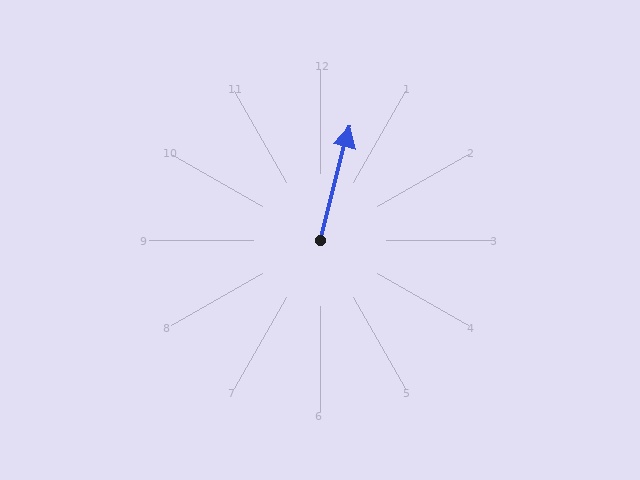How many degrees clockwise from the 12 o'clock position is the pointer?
Approximately 15 degrees.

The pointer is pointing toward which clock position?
Roughly 12 o'clock.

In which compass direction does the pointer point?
North.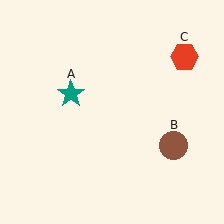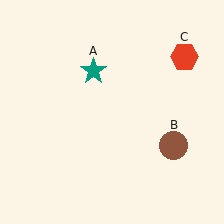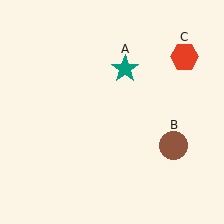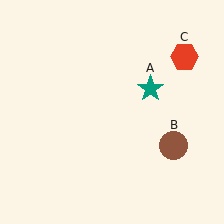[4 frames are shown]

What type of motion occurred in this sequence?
The teal star (object A) rotated clockwise around the center of the scene.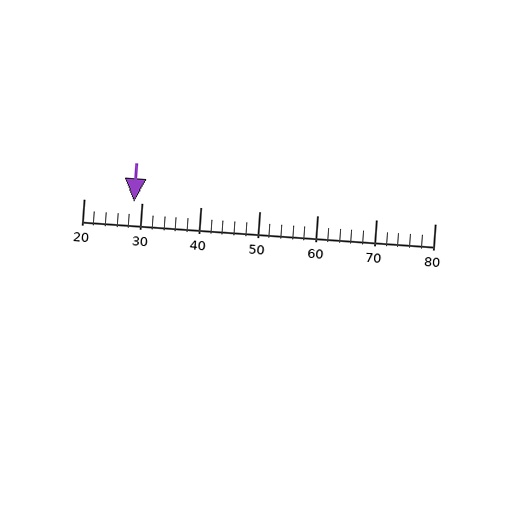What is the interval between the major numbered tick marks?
The major tick marks are spaced 10 units apart.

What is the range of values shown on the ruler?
The ruler shows values from 20 to 80.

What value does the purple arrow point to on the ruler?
The purple arrow points to approximately 29.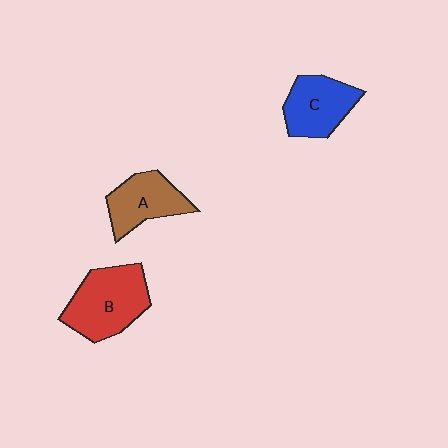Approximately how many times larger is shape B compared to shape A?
Approximately 1.4 times.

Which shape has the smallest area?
Shape A (brown).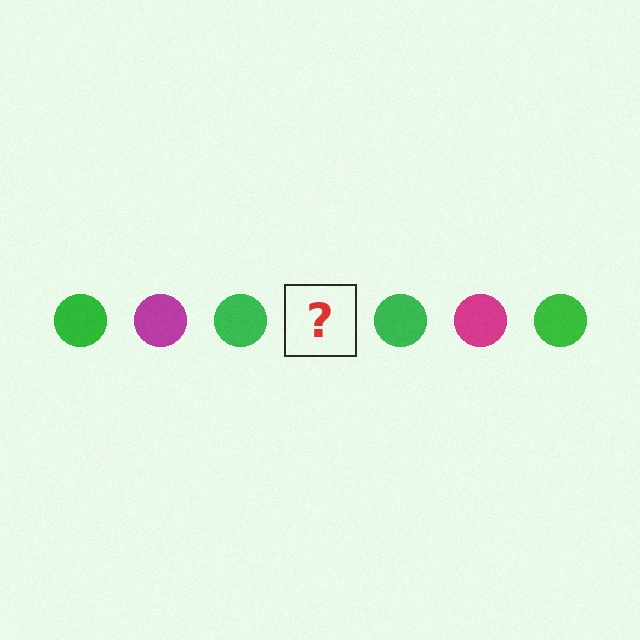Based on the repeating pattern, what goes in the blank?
The blank should be a magenta circle.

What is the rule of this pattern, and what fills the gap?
The rule is that the pattern cycles through green, magenta circles. The gap should be filled with a magenta circle.